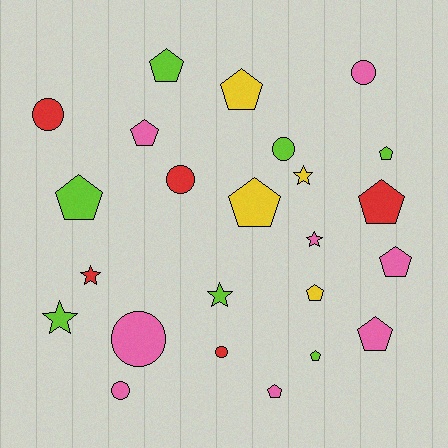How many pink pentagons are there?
There are 4 pink pentagons.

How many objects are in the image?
There are 24 objects.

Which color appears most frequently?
Pink, with 8 objects.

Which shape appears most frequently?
Pentagon, with 12 objects.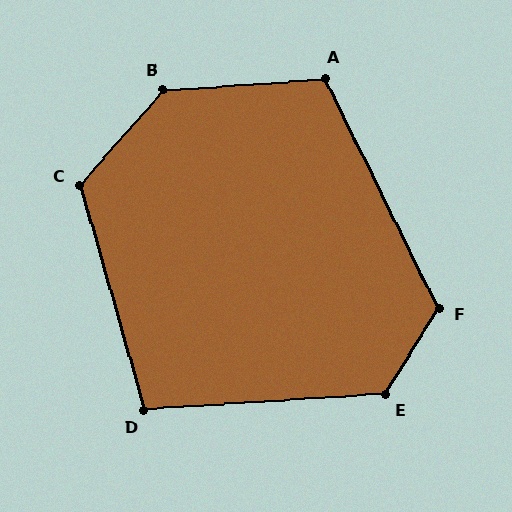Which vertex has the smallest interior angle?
D, at approximately 103 degrees.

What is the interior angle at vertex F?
Approximately 122 degrees (obtuse).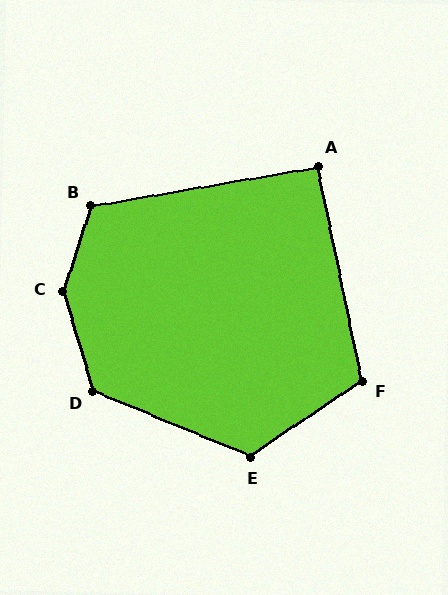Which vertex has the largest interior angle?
C, at approximately 145 degrees.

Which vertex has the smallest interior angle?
A, at approximately 92 degrees.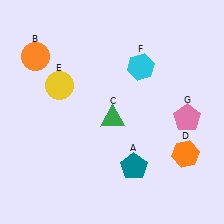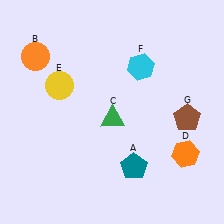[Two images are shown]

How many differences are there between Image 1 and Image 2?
There is 1 difference between the two images.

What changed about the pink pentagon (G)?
In Image 1, G is pink. In Image 2, it changed to brown.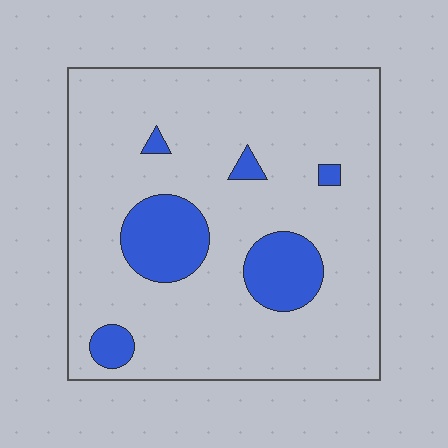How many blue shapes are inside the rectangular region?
6.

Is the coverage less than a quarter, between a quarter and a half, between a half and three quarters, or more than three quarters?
Less than a quarter.